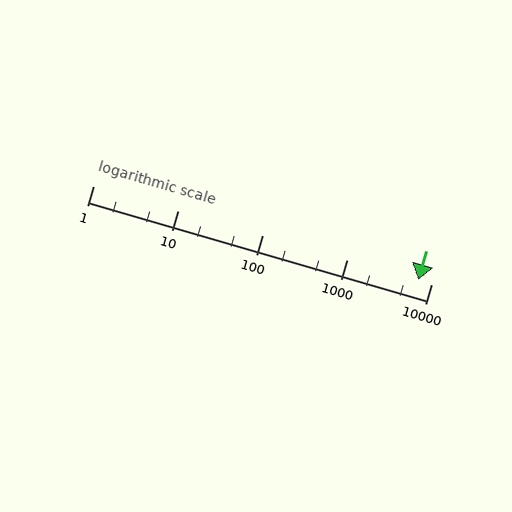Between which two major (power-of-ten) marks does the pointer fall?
The pointer is between 1000 and 10000.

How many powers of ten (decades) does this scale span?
The scale spans 4 decades, from 1 to 10000.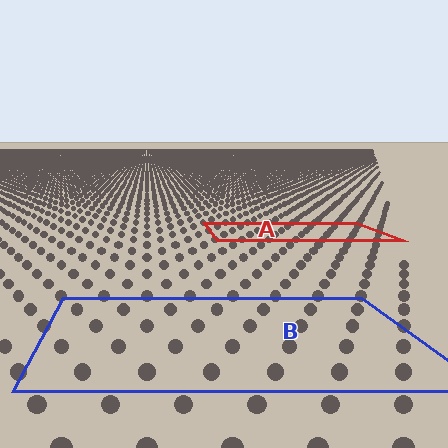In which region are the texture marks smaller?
The texture marks are smaller in region A, because it is farther away.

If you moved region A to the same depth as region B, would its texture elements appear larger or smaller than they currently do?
They would appear larger. At a closer depth, the same texture elements are projected at a bigger on-screen size.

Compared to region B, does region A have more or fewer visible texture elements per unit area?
Region A has more texture elements per unit area — they are packed more densely because it is farther away.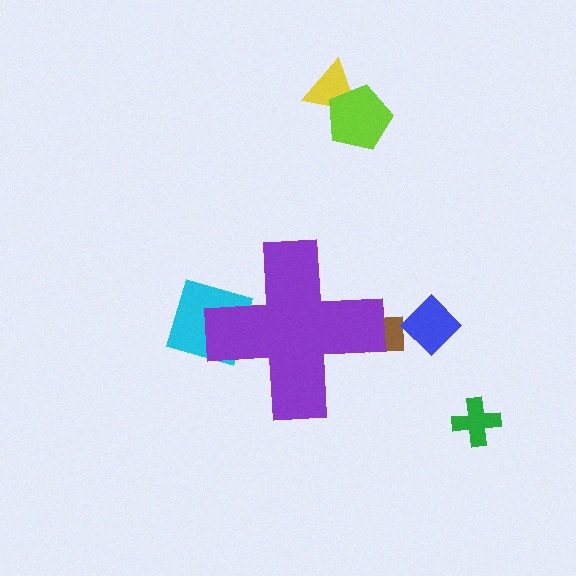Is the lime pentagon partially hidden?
No, the lime pentagon is fully visible.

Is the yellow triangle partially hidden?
No, the yellow triangle is fully visible.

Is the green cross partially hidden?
No, the green cross is fully visible.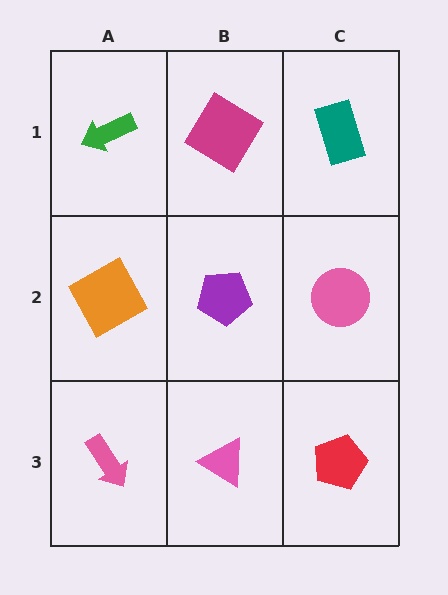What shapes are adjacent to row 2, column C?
A teal rectangle (row 1, column C), a red pentagon (row 3, column C), a purple pentagon (row 2, column B).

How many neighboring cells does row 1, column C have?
2.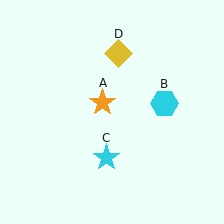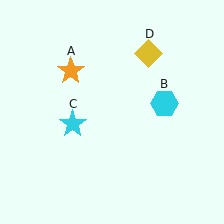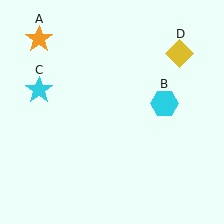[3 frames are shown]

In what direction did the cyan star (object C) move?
The cyan star (object C) moved up and to the left.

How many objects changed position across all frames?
3 objects changed position: orange star (object A), cyan star (object C), yellow diamond (object D).